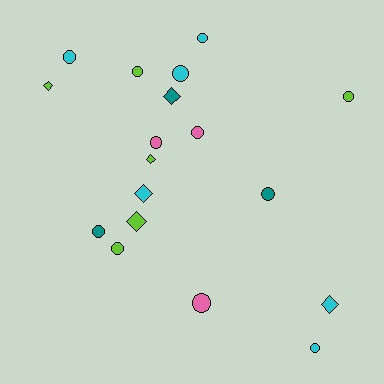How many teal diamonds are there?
There is 1 teal diamond.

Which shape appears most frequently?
Circle, with 12 objects.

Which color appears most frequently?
Cyan, with 6 objects.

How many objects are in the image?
There are 18 objects.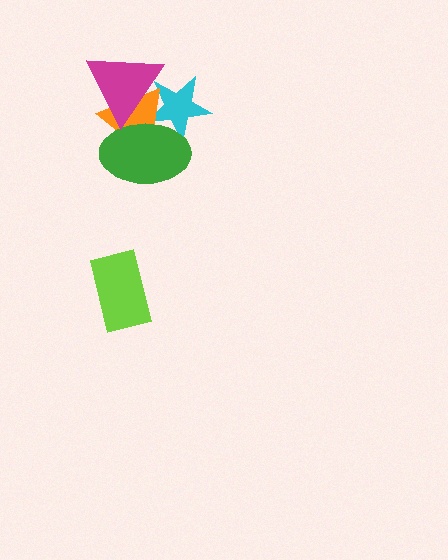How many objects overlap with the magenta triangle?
3 objects overlap with the magenta triangle.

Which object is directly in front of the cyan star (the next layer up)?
The orange triangle is directly in front of the cyan star.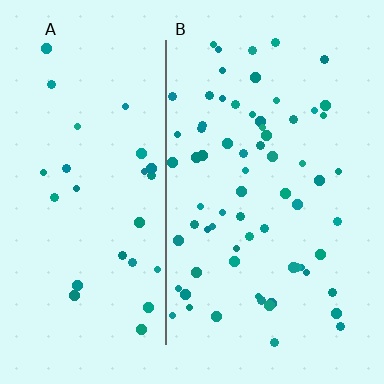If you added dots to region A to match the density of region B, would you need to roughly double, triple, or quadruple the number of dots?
Approximately double.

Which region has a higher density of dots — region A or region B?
B (the right).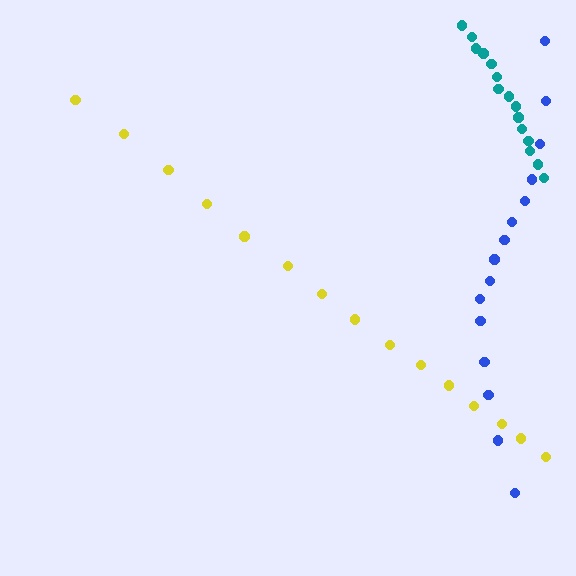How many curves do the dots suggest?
There are 3 distinct paths.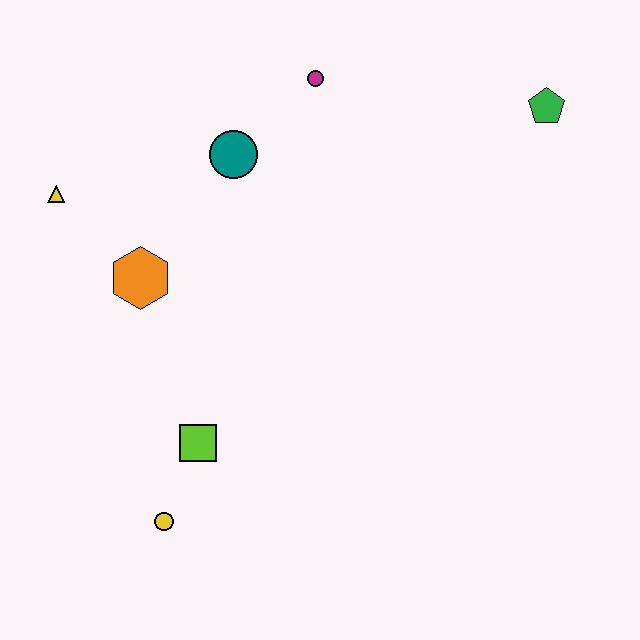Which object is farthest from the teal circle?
The yellow circle is farthest from the teal circle.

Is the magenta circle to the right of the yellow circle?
Yes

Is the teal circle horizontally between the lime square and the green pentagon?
Yes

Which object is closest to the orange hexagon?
The yellow triangle is closest to the orange hexagon.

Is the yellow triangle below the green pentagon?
Yes